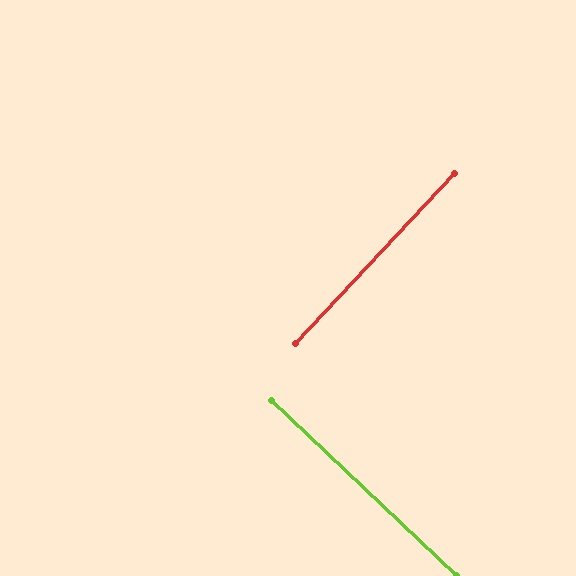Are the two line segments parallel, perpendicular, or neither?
Perpendicular — they meet at approximately 90°.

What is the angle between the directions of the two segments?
Approximately 90 degrees.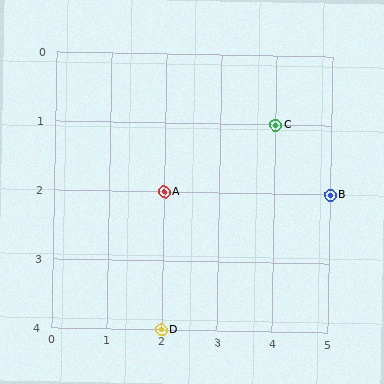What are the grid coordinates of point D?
Point D is at grid coordinates (2, 4).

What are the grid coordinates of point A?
Point A is at grid coordinates (2, 2).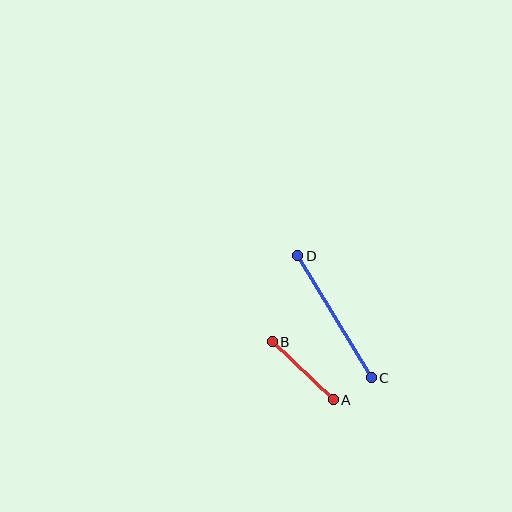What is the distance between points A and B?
The distance is approximately 84 pixels.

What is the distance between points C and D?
The distance is approximately 142 pixels.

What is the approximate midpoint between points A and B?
The midpoint is at approximately (303, 371) pixels.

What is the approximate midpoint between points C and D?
The midpoint is at approximately (334, 317) pixels.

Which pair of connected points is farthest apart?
Points C and D are farthest apart.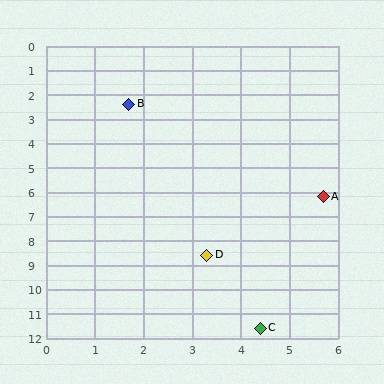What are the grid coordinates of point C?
Point C is at approximately (4.4, 11.6).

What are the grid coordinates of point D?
Point D is at approximately (3.3, 8.6).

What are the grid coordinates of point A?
Point A is at approximately (5.7, 6.2).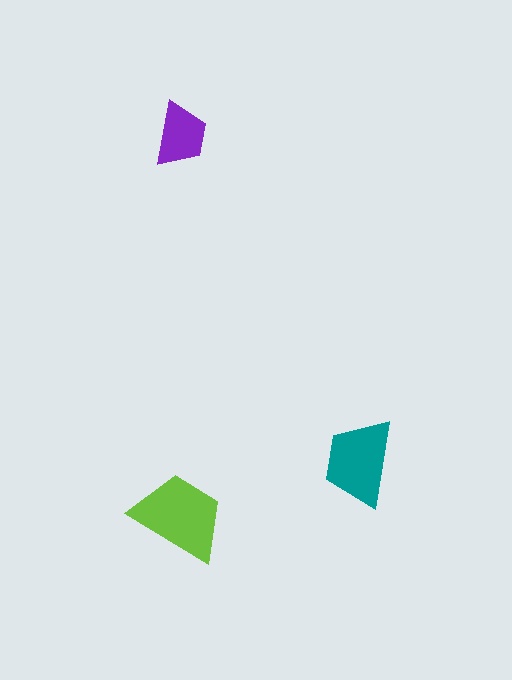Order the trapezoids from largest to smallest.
the lime one, the teal one, the purple one.